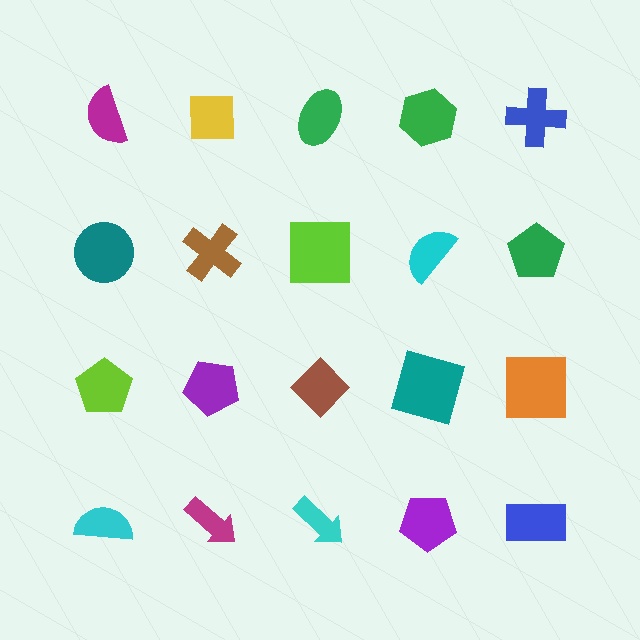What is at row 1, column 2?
A yellow square.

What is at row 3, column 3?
A brown diamond.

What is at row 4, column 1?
A cyan semicircle.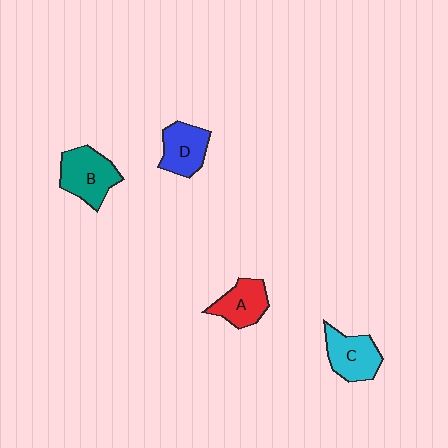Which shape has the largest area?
Shape B (teal).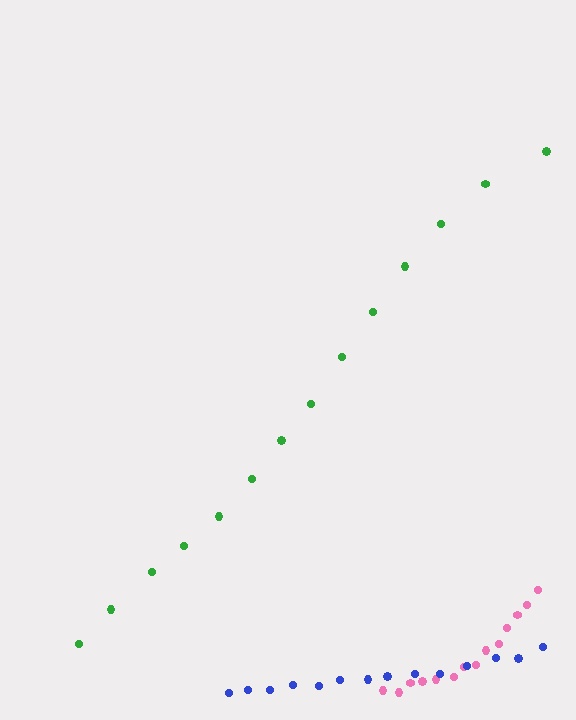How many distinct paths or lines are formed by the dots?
There are 3 distinct paths.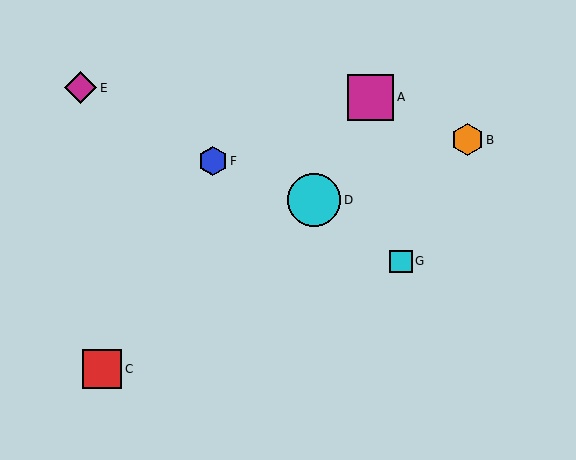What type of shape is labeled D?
Shape D is a cyan circle.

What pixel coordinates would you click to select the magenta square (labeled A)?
Click at (371, 97) to select the magenta square A.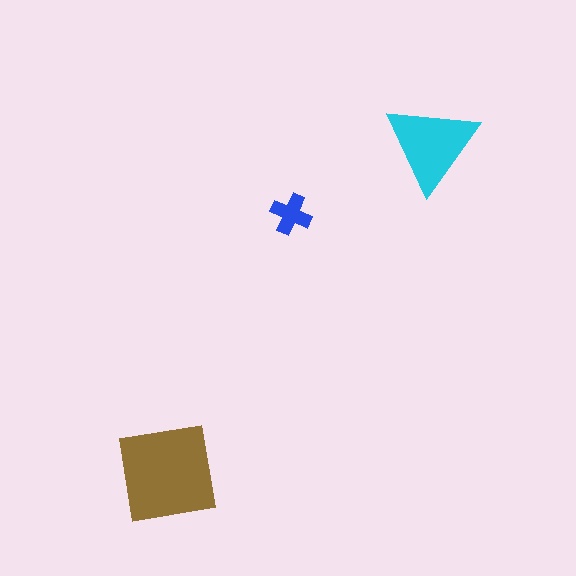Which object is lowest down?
The brown square is bottommost.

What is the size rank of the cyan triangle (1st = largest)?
2nd.